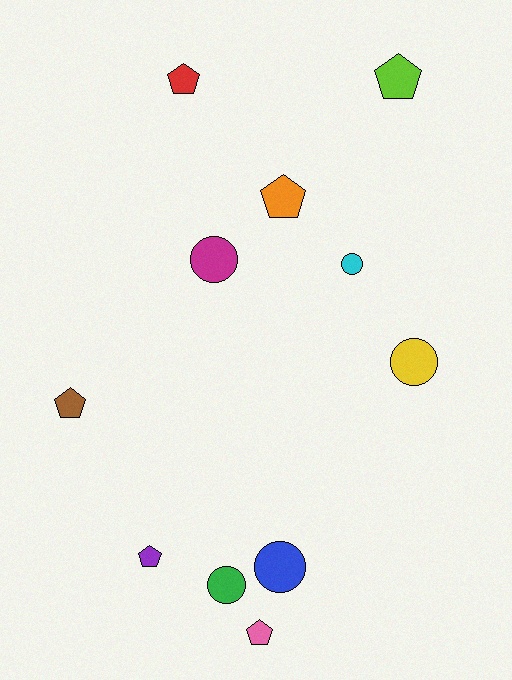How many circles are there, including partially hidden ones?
There are 5 circles.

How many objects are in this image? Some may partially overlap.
There are 11 objects.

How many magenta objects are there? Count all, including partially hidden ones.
There is 1 magenta object.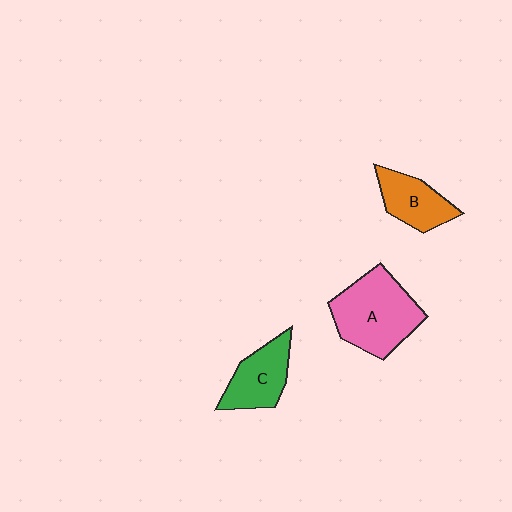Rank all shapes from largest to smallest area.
From largest to smallest: A (pink), C (green), B (orange).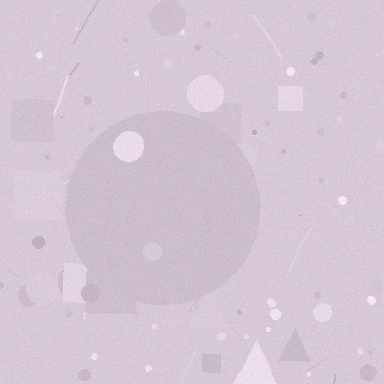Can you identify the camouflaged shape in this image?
The camouflaged shape is a circle.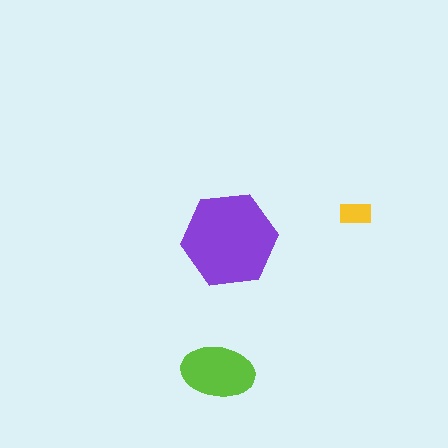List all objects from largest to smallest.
The purple hexagon, the lime ellipse, the yellow rectangle.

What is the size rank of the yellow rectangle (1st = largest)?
3rd.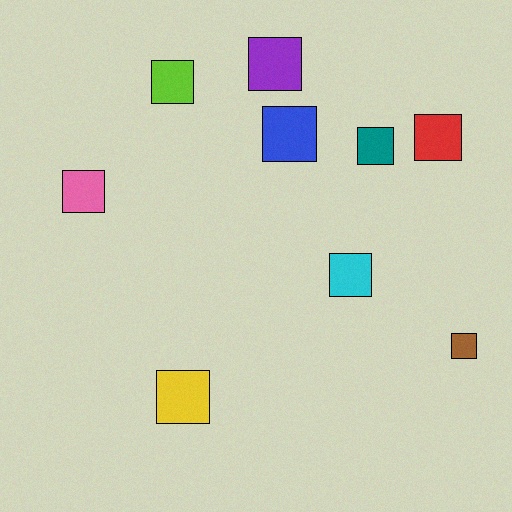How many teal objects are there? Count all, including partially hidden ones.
There is 1 teal object.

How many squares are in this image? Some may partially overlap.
There are 9 squares.